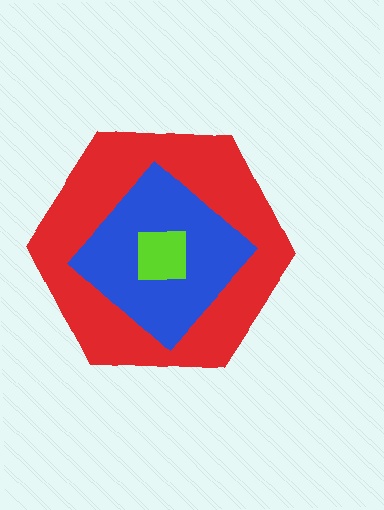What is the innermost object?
The lime square.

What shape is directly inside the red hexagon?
The blue diamond.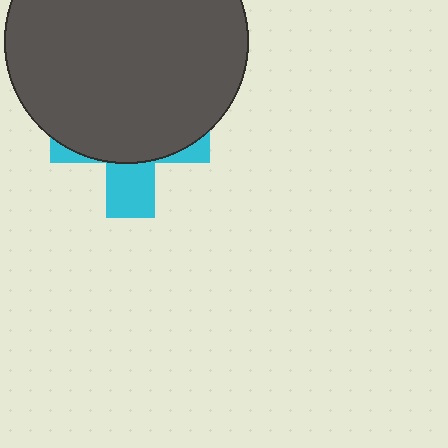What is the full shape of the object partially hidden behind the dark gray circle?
The partially hidden object is a cyan cross.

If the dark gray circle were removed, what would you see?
You would see the complete cyan cross.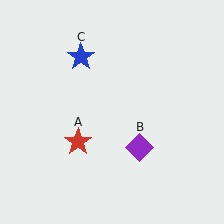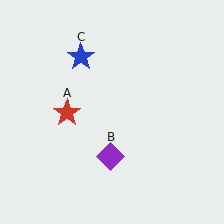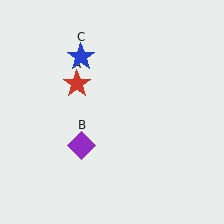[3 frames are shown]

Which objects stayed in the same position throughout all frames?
Blue star (object C) remained stationary.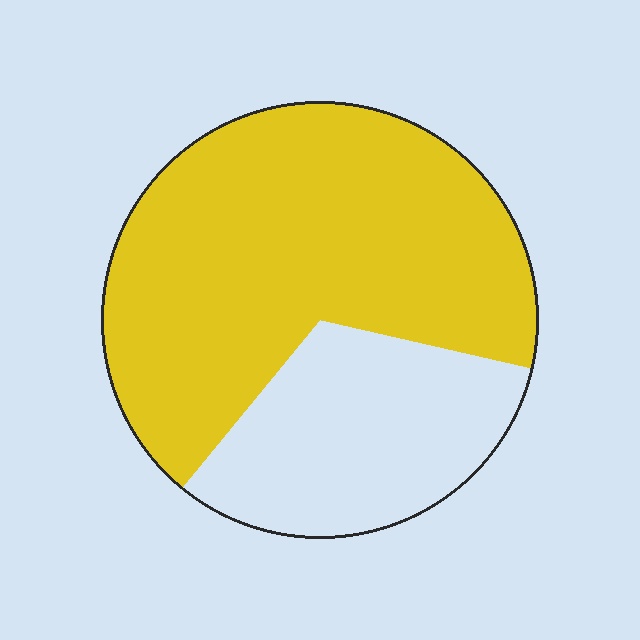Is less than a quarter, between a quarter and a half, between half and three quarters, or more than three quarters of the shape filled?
Between half and three quarters.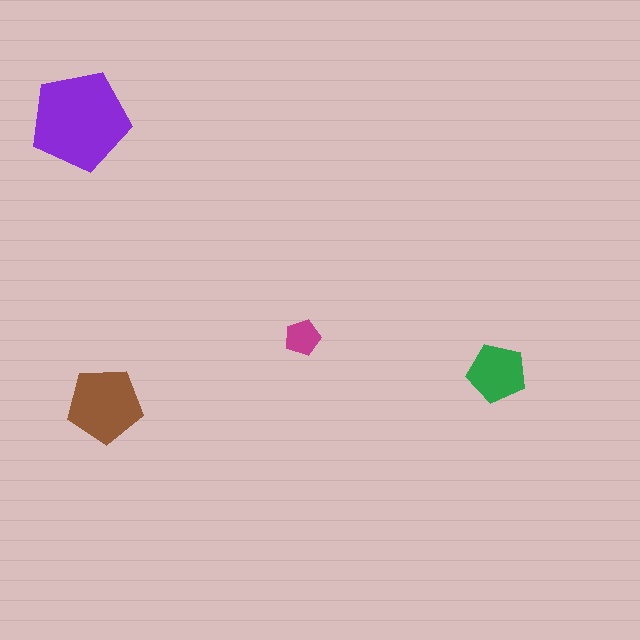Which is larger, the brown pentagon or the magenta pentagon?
The brown one.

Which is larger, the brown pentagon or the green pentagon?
The brown one.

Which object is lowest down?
The brown pentagon is bottommost.